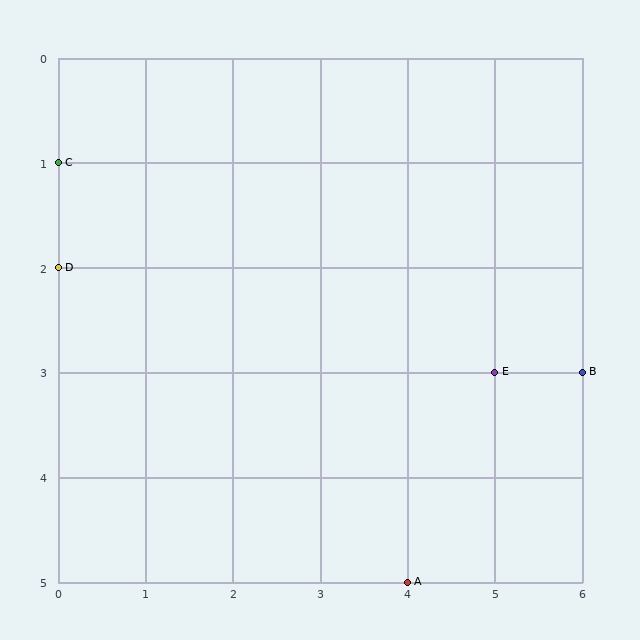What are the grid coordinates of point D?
Point D is at grid coordinates (0, 2).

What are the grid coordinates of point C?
Point C is at grid coordinates (0, 1).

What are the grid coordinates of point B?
Point B is at grid coordinates (6, 3).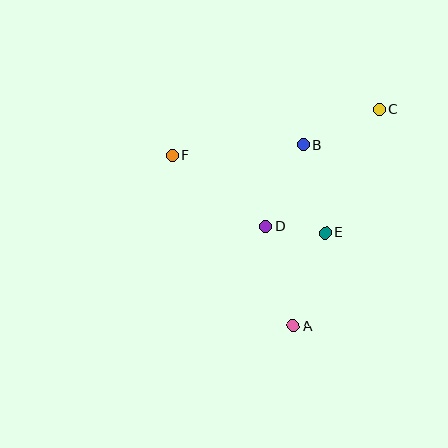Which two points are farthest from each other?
Points A and C are farthest from each other.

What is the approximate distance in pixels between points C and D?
The distance between C and D is approximately 163 pixels.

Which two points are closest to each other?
Points D and E are closest to each other.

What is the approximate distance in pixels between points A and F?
The distance between A and F is approximately 209 pixels.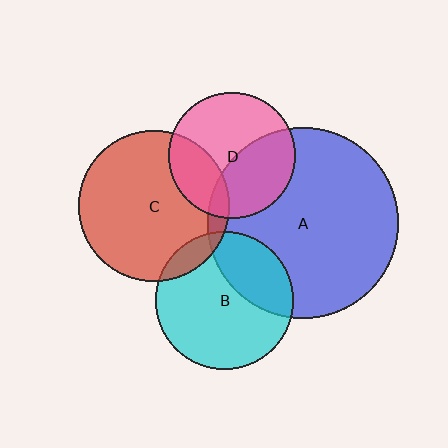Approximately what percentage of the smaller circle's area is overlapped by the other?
Approximately 40%.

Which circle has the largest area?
Circle A (blue).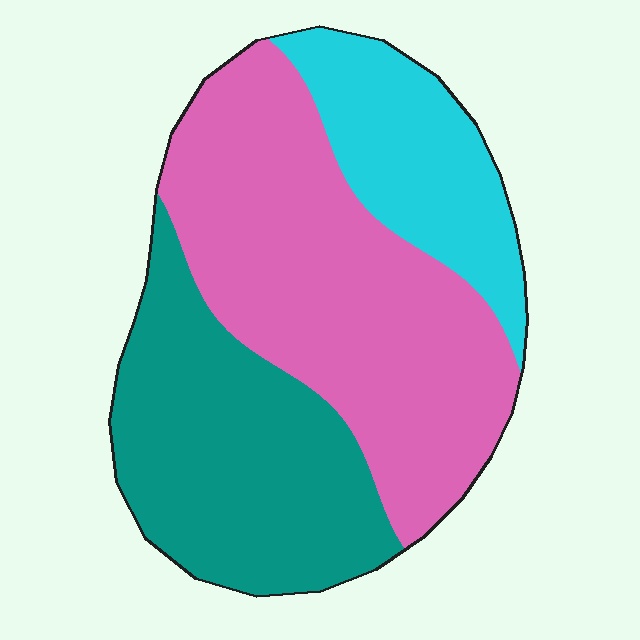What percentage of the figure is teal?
Teal takes up about one third (1/3) of the figure.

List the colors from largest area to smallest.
From largest to smallest: pink, teal, cyan.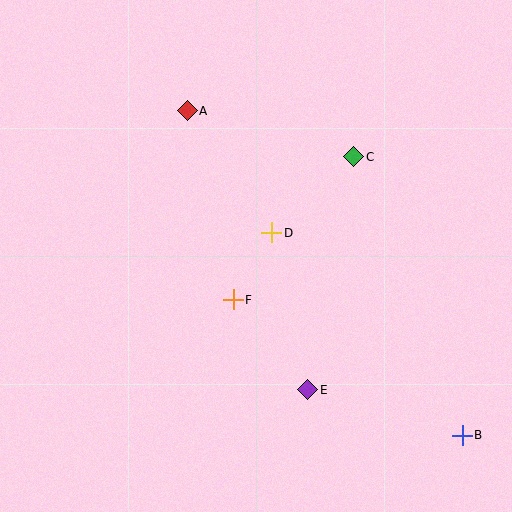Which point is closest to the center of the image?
Point D at (272, 233) is closest to the center.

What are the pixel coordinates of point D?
Point D is at (272, 233).